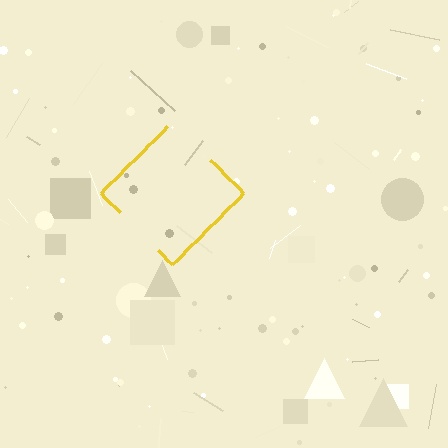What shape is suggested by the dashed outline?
The dashed outline suggests a diamond.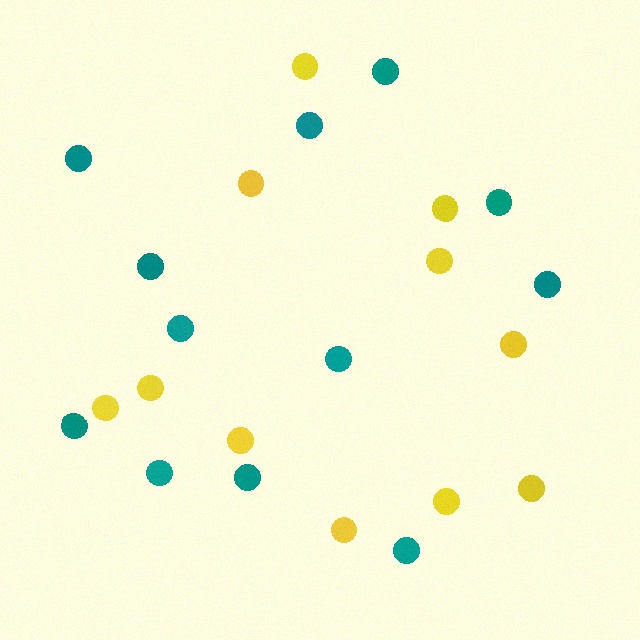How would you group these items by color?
There are 2 groups: one group of yellow circles (11) and one group of teal circles (12).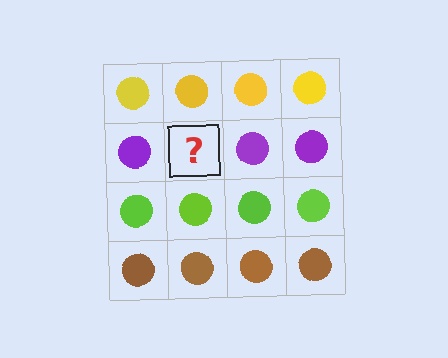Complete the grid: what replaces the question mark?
The question mark should be replaced with a purple circle.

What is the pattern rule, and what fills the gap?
The rule is that each row has a consistent color. The gap should be filled with a purple circle.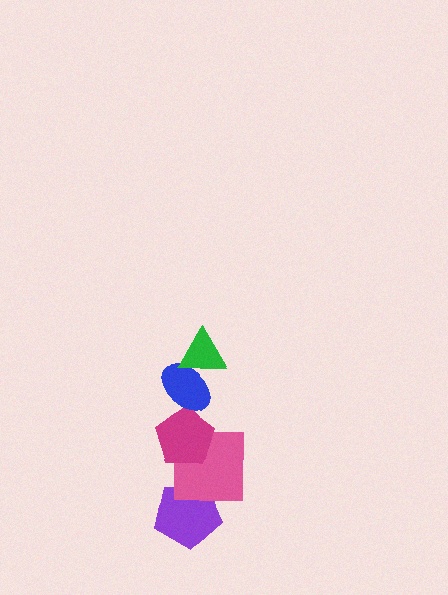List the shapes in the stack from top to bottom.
From top to bottom: the green triangle, the blue ellipse, the magenta pentagon, the pink square, the purple pentagon.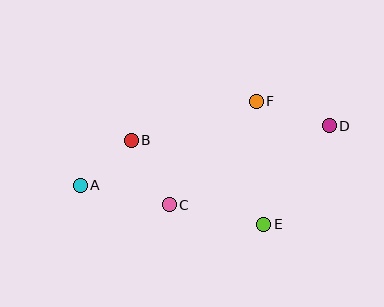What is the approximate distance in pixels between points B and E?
The distance between B and E is approximately 157 pixels.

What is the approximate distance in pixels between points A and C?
The distance between A and C is approximately 91 pixels.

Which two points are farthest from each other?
Points A and D are farthest from each other.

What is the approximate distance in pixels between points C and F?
The distance between C and F is approximately 135 pixels.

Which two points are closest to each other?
Points A and B are closest to each other.